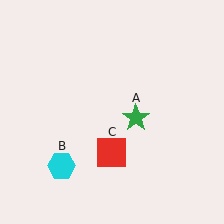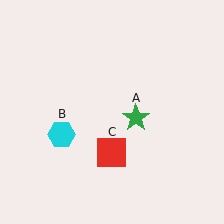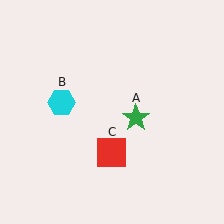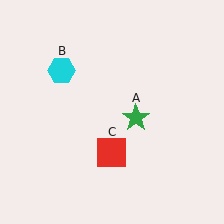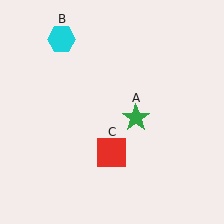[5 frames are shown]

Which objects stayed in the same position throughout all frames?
Green star (object A) and red square (object C) remained stationary.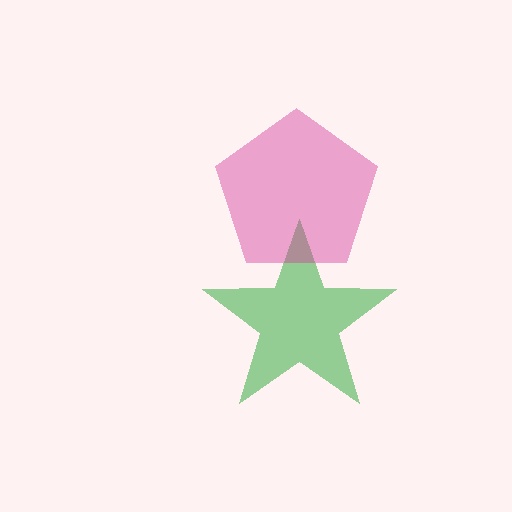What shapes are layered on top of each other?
The layered shapes are: a green star, a magenta pentagon.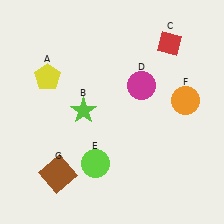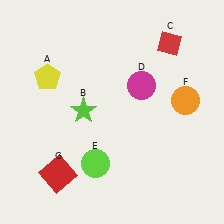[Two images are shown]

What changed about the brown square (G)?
In Image 1, G is brown. In Image 2, it changed to red.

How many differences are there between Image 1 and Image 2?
There is 1 difference between the two images.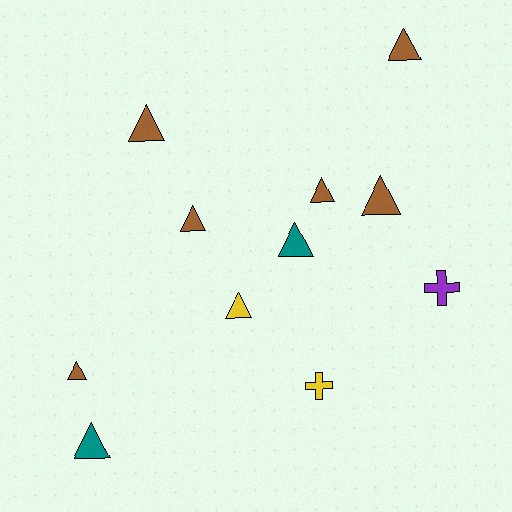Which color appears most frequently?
Brown, with 6 objects.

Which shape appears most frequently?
Triangle, with 9 objects.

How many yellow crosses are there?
There is 1 yellow cross.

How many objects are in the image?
There are 11 objects.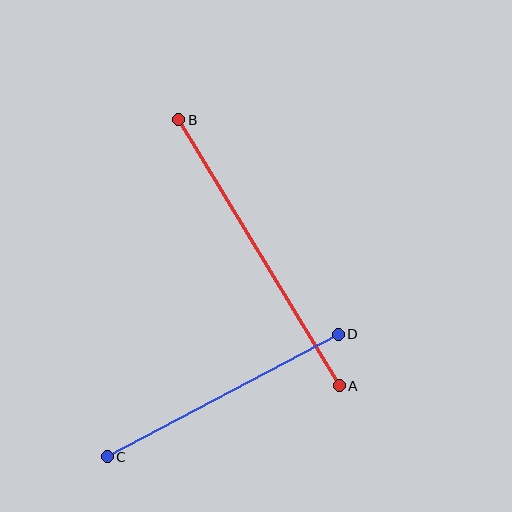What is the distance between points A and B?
The distance is approximately 311 pixels.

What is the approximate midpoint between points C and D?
The midpoint is at approximately (223, 395) pixels.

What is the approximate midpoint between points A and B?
The midpoint is at approximately (259, 253) pixels.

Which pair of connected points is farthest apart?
Points A and B are farthest apart.